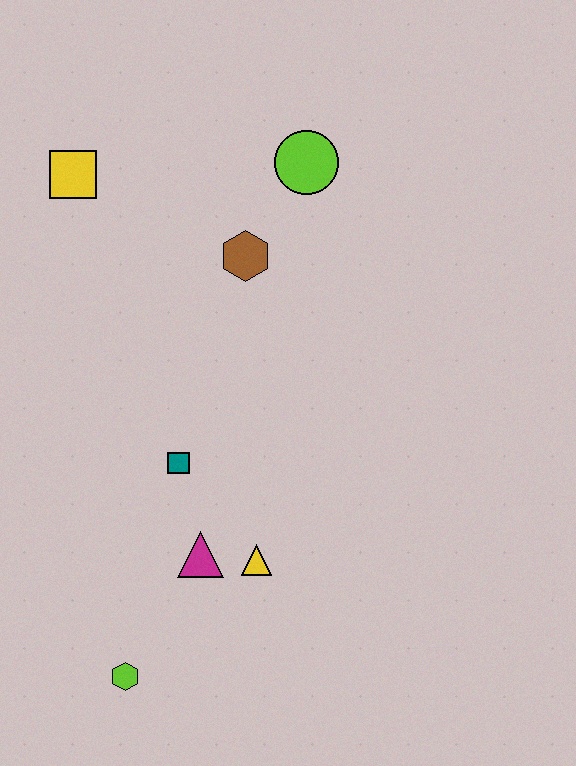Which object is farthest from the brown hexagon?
The lime hexagon is farthest from the brown hexagon.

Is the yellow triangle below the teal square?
Yes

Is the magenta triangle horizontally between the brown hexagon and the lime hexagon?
Yes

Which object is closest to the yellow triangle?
The magenta triangle is closest to the yellow triangle.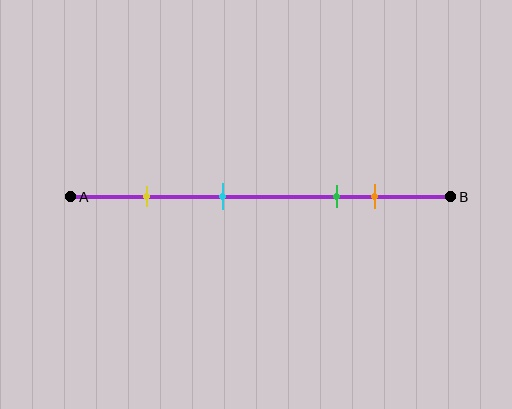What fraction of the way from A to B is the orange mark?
The orange mark is approximately 80% (0.8) of the way from A to B.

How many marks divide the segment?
There are 4 marks dividing the segment.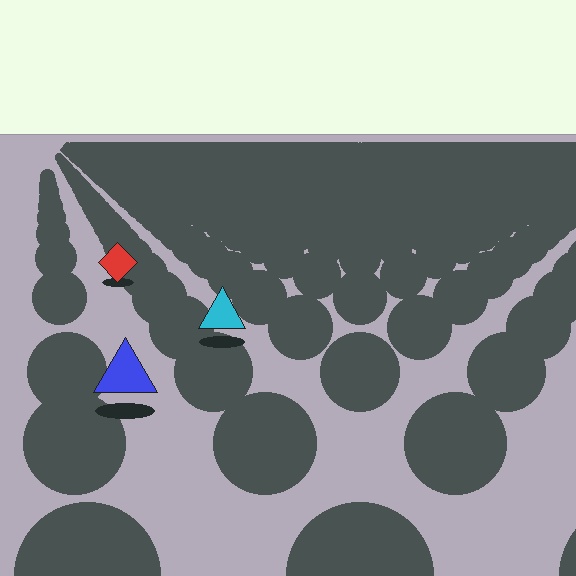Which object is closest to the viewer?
The blue triangle is closest. The texture marks near it are larger and more spread out.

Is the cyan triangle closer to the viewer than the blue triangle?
No. The blue triangle is closer — you can tell from the texture gradient: the ground texture is coarser near it.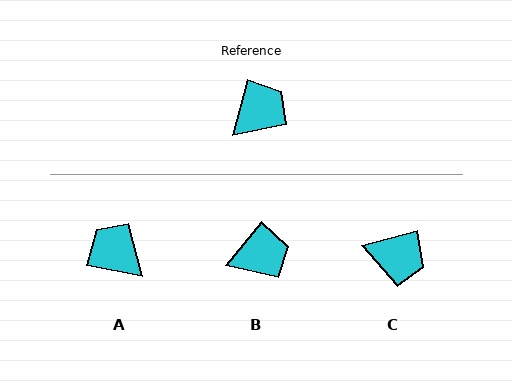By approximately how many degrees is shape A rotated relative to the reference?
Approximately 93 degrees counter-clockwise.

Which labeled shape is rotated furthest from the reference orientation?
A, about 93 degrees away.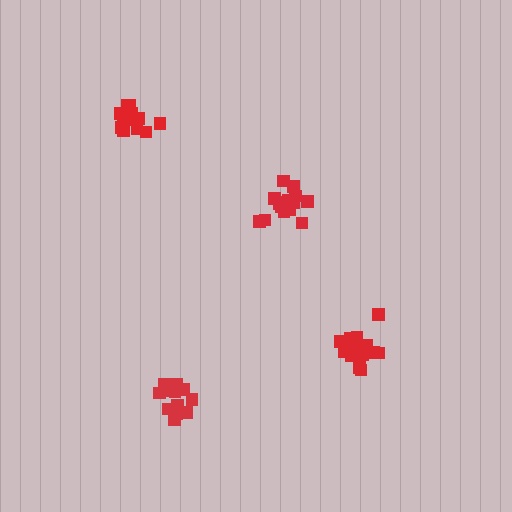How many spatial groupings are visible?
There are 4 spatial groupings.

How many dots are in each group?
Group 1: 15 dots, Group 2: 12 dots, Group 3: 16 dots, Group 4: 14 dots (57 total).